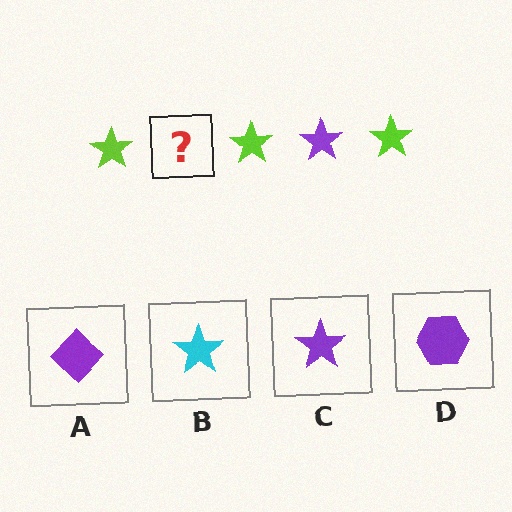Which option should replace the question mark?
Option C.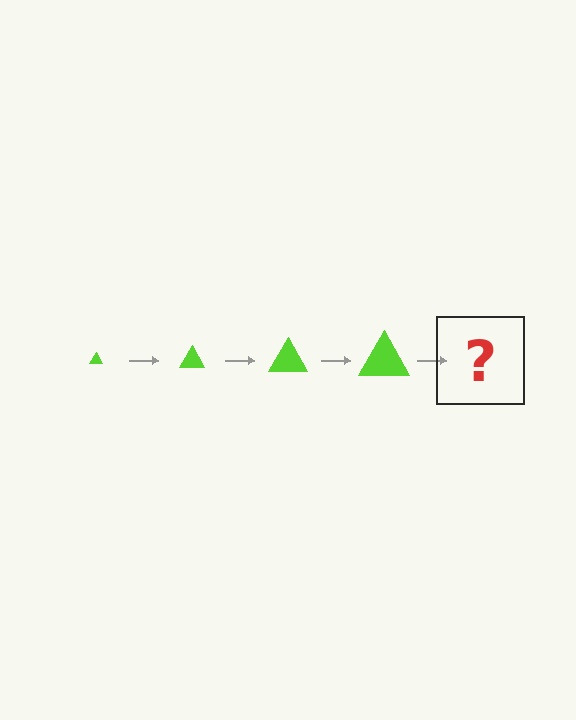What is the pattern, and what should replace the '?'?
The pattern is that the triangle gets progressively larger each step. The '?' should be a lime triangle, larger than the previous one.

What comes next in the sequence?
The next element should be a lime triangle, larger than the previous one.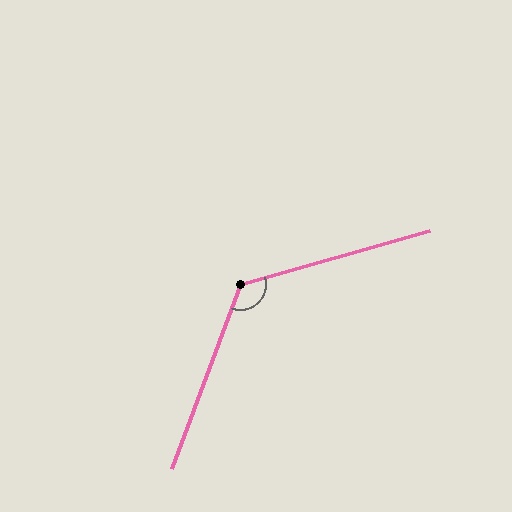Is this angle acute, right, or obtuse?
It is obtuse.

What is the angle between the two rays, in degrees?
Approximately 126 degrees.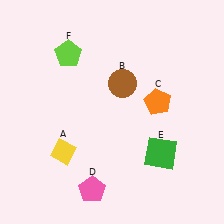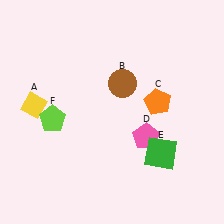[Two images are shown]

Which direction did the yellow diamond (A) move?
The yellow diamond (A) moved up.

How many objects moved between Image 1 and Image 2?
3 objects moved between the two images.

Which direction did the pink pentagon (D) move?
The pink pentagon (D) moved right.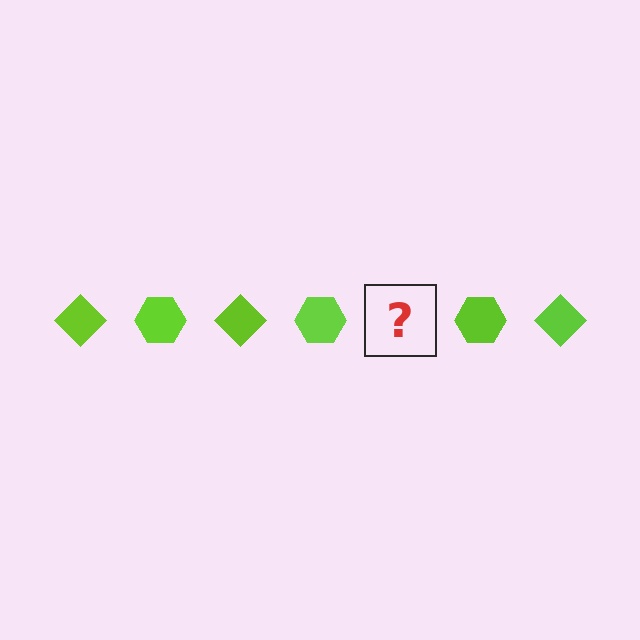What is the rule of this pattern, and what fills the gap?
The rule is that the pattern cycles through diamond, hexagon shapes in lime. The gap should be filled with a lime diamond.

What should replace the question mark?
The question mark should be replaced with a lime diamond.